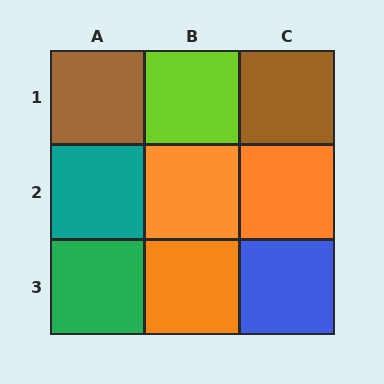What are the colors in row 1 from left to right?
Brown, lime, brown.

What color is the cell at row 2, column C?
Orange.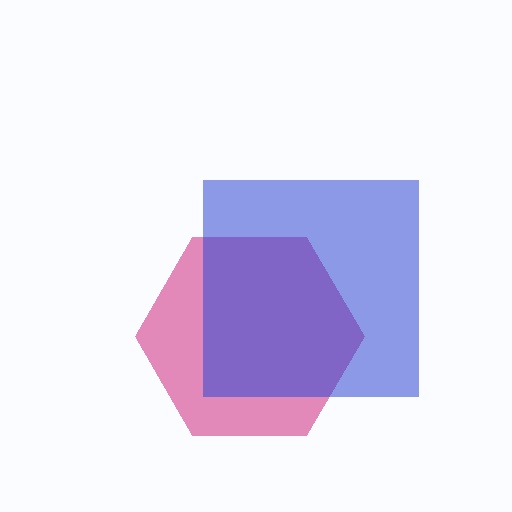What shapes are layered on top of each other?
The layered shapes are: a pink hexagon, a blue square.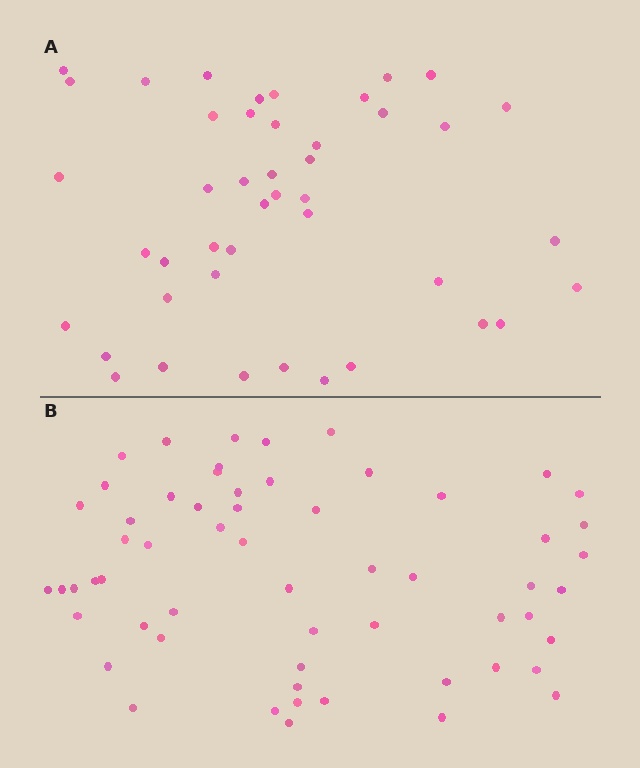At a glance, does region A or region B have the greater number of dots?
Region B (the bottom region) has more dots.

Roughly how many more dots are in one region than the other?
Region B has approximately 15 more dots than region A.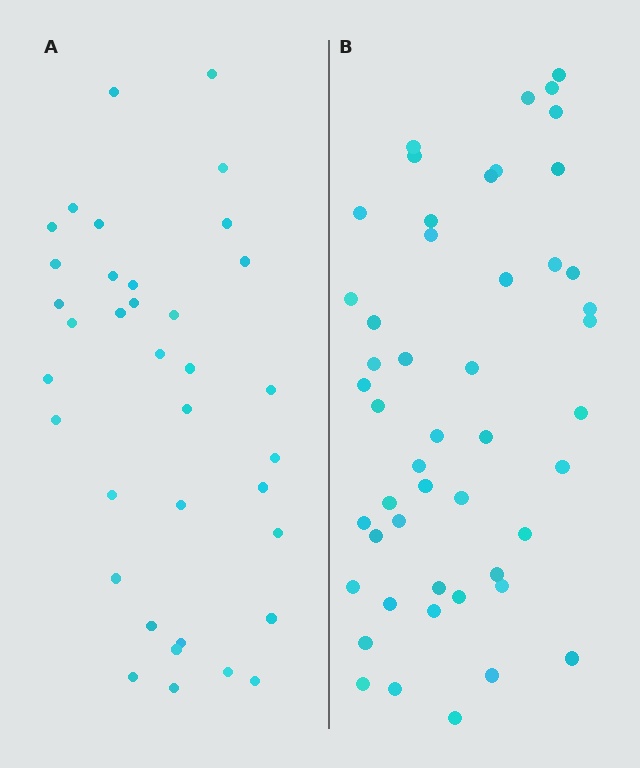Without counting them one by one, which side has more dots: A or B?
Region B (the right region) has more dots.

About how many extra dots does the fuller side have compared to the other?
Region B has approximately 15 more dots than region A.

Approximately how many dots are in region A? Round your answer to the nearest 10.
About 40 dots. (The exact count is 36, which rounds to 40.)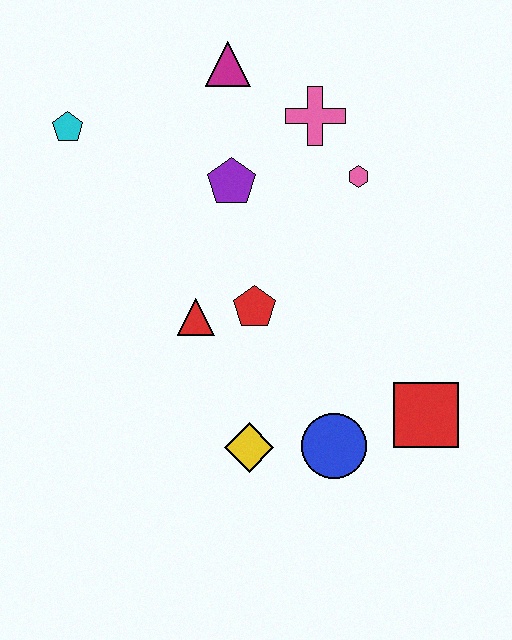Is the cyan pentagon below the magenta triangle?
Yes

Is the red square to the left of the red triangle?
No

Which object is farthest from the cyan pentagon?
The red square is farthest from the cyan pentagon.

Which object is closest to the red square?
The blue circle is closest to the red square.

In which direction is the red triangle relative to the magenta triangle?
The red triangle is below the magenta triangle.